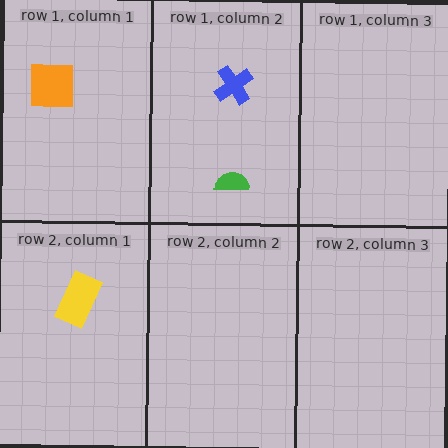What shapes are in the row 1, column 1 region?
The orange square.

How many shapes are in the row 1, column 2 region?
2.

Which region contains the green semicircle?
The row 1, column 2 region.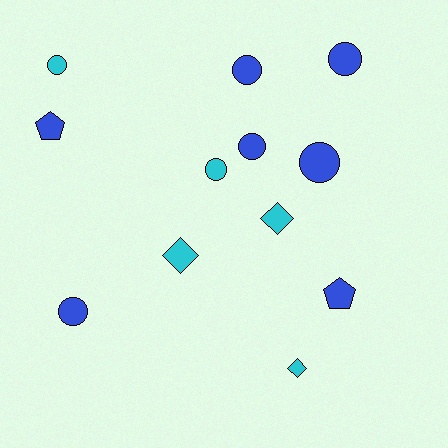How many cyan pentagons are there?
There are no cyan pentagons.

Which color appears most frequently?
Blue, with 7 objects.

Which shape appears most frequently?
Circle, with 7 objects.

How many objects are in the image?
There are 12 objects.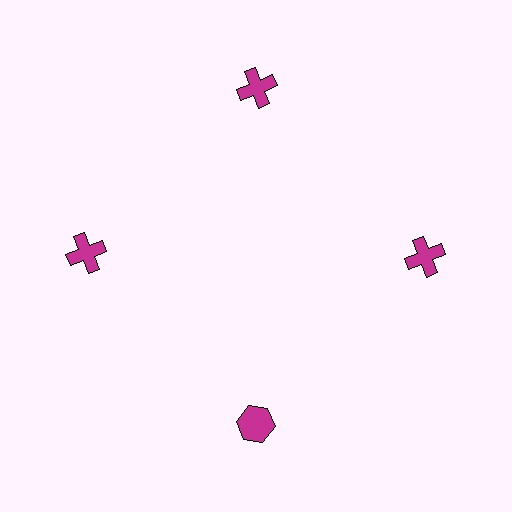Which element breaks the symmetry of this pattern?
The magenta hexagon at roughly the 6 o'clock position breaks the symmetry. All other shapes are magenta crosses.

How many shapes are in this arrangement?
There are 4 shapes arranged in a ring pattern.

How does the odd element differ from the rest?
It has a different shape: hexagon instead of cross.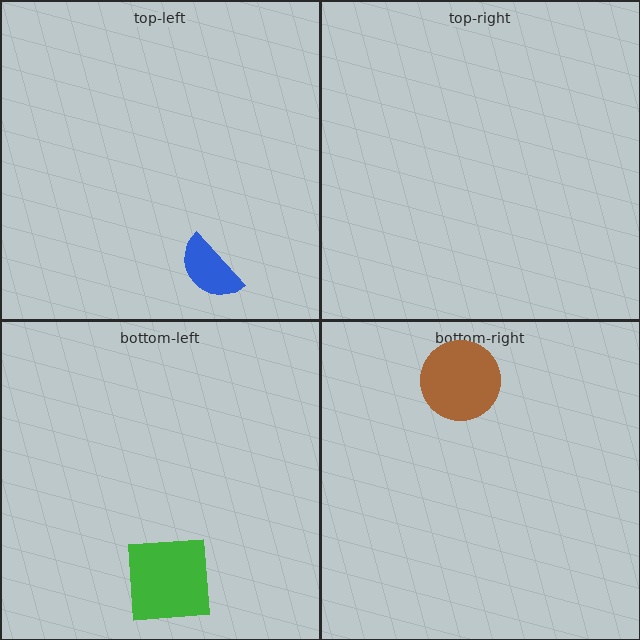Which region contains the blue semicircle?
The top-left region.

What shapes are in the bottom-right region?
The brown circle.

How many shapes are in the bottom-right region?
1.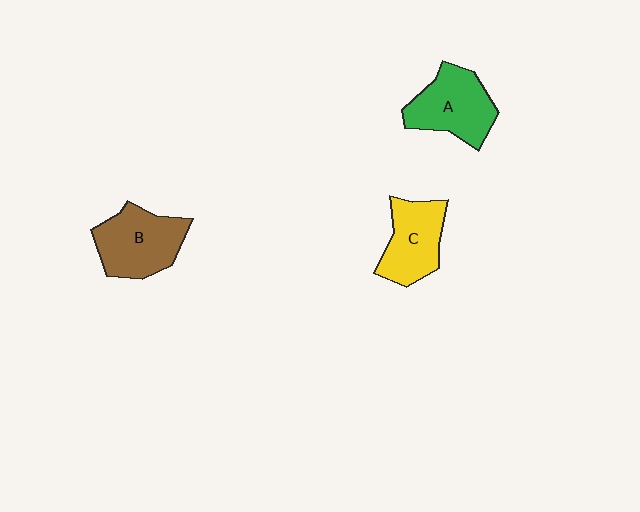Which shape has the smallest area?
Shape C (yellow).